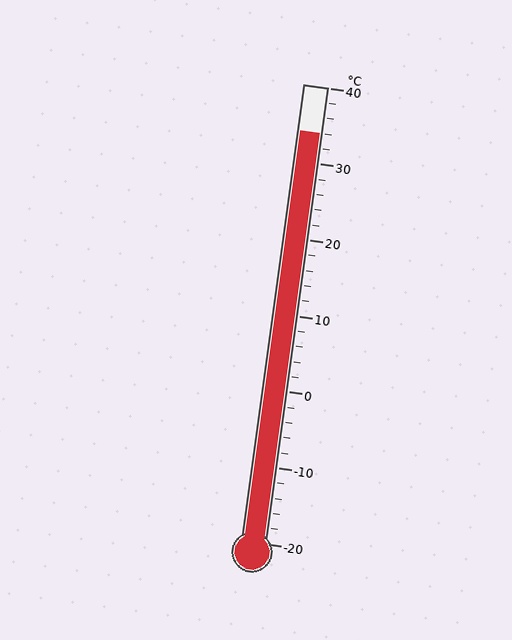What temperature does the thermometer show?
The thermometer shows approximately 34°C.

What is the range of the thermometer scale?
The thermometer scale ranges from -20°C to 40°C.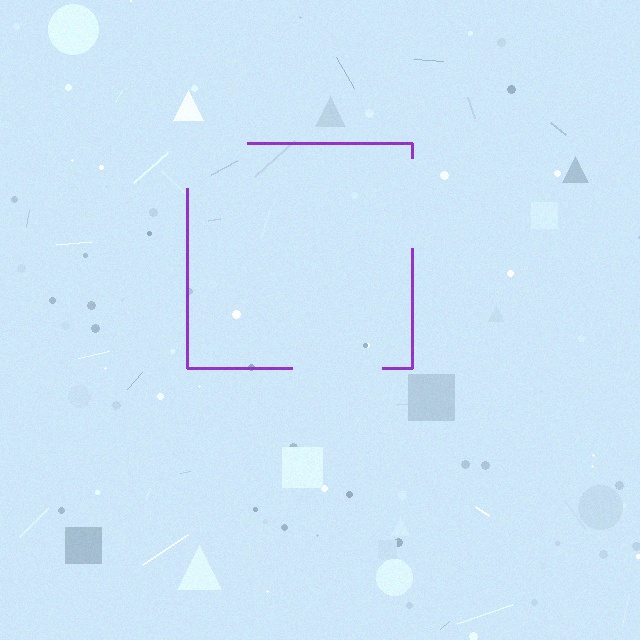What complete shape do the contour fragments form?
The contour fragments form a square.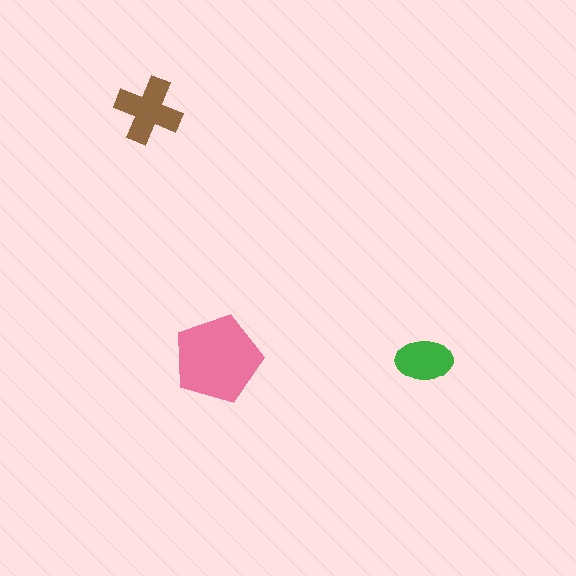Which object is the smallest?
The green ellipse.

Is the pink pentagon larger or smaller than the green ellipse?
Larger.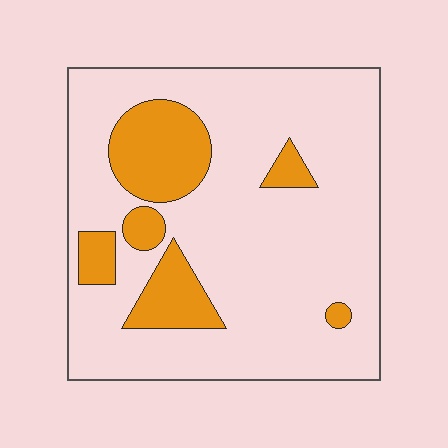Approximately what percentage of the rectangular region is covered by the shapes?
Approximately 20%.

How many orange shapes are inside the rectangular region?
6.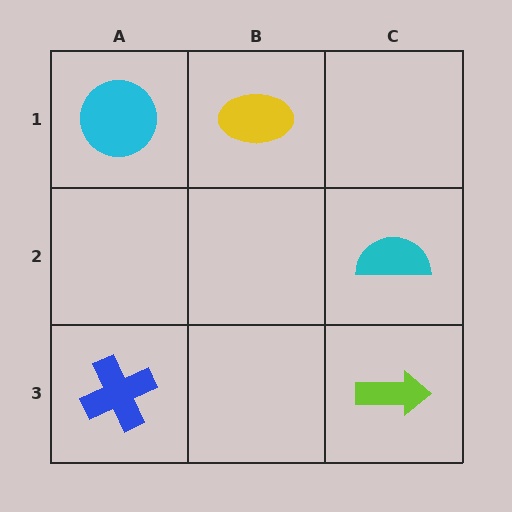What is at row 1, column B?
A yellow ellipse.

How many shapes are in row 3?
2 shapes.